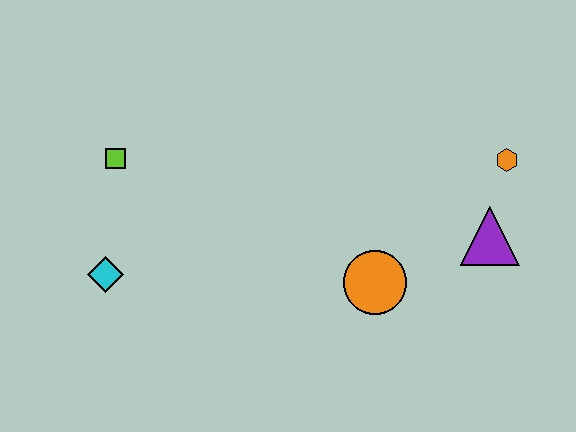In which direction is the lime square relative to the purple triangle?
The lime square is to the left of the purple triangle.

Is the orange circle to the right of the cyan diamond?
Yes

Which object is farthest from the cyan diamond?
The orange hexagon is farthest from the cyan diamond.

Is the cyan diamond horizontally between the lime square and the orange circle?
No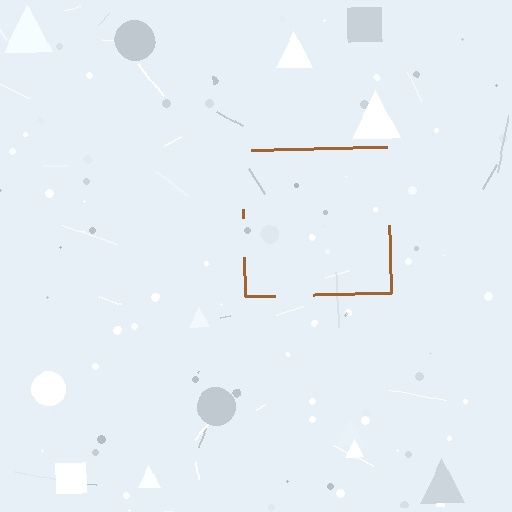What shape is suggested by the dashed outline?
The dashed outline suggests a square.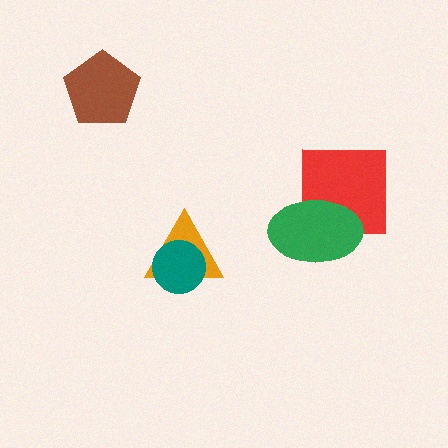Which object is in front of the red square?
The green ellipse is in front of the red square.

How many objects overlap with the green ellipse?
1 object overlaps with the green ellipse.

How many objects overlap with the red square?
1 object overlaps with the red square.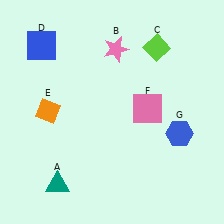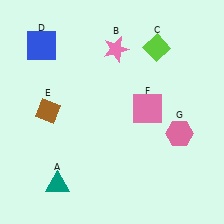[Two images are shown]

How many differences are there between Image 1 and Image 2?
There are 2 differences between the two images.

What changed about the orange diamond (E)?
In Image 1, E is orange. In Image 2, it changed to brown.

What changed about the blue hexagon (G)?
In Image 1, G is blue. In Image 2, it changed to pink.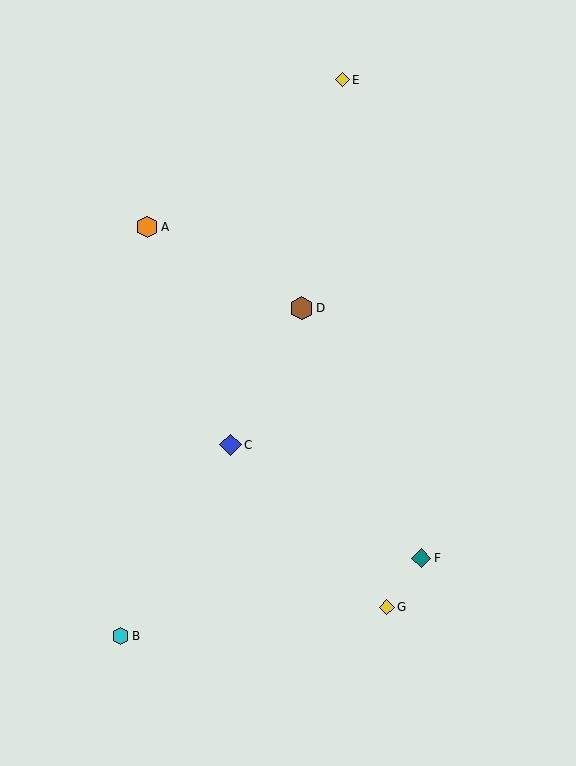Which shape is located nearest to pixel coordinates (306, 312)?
The brown hexagon (labeled D) at (302, 308) is nearest to that location.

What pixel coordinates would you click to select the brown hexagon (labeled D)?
Click at (302, 308) to select the brown hexagon D.